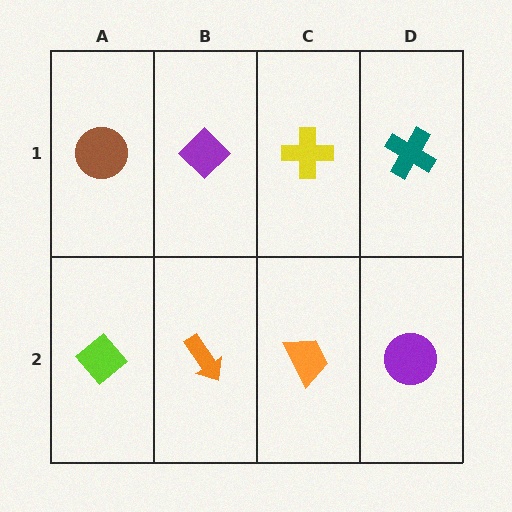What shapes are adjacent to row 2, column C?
A yellow cross (row 1, column C), an orange arrow (row 2, column B), a purple circle (row 2, column D).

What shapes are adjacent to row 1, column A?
A lime diamond (row 2, column A), a purple diamond (row 1, column B).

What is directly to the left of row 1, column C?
A purple diamond.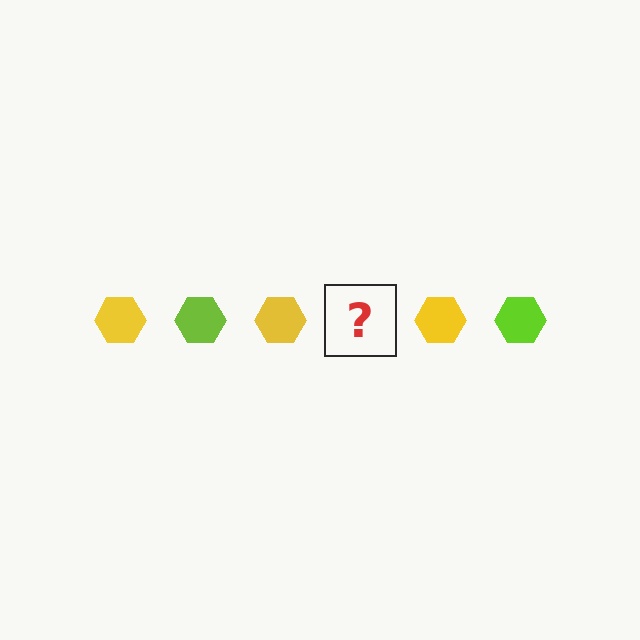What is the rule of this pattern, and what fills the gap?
The rule is that the pattern cycles through yellow, lime hexagons. The gap should be filled with a lime hexagon.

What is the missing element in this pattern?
The missing element is a lime hexagon.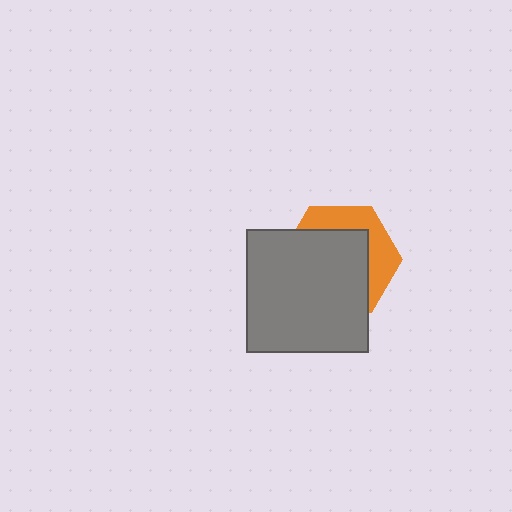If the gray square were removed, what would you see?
You would see the complete orange hexagon.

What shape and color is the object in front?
The object in front is a gray square.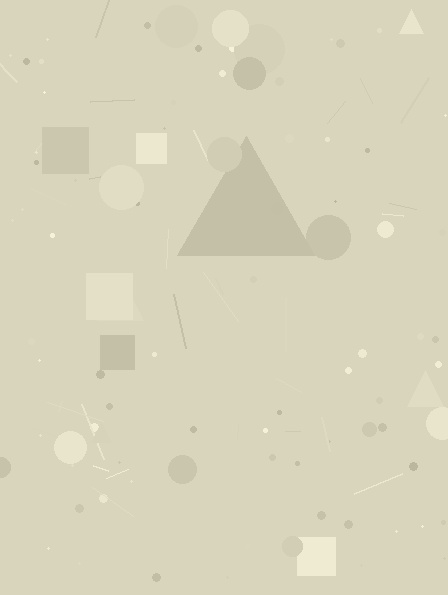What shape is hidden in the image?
A triangle is hidden in the image.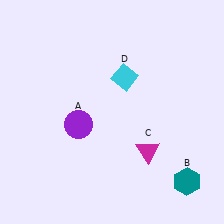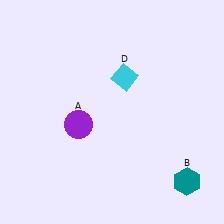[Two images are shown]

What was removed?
The magenta triangle (C) was removed in Image 2.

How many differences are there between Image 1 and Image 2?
There is 1 difference between the two images.